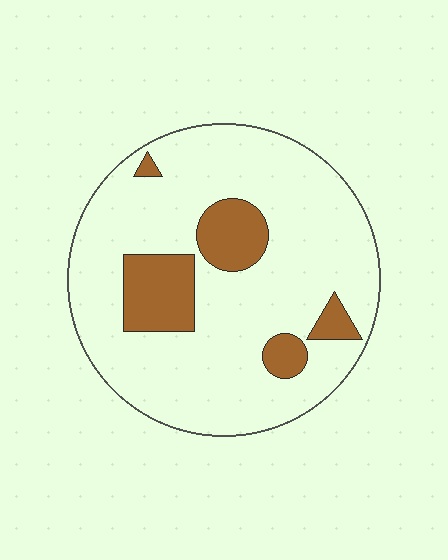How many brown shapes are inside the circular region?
5.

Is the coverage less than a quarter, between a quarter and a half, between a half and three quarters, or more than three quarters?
Less than a quarter.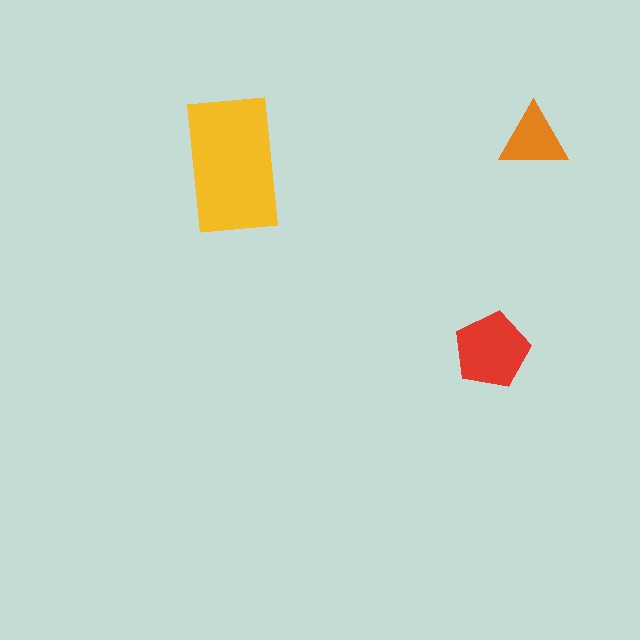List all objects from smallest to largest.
The orange triangle, the red pentagon, the yellow rectangle.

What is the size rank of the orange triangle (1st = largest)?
3rd.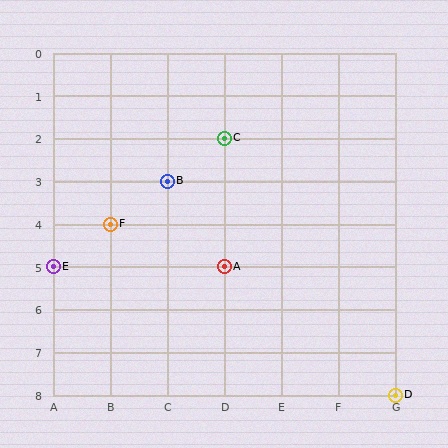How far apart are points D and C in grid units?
Points D and C are 3 columns and 6 rows apart (about 6.7 grid units diagonally).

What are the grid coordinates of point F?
Point F is at grid coordinates (B, 4).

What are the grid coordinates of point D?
Point D is at grid coordinates (G, 8).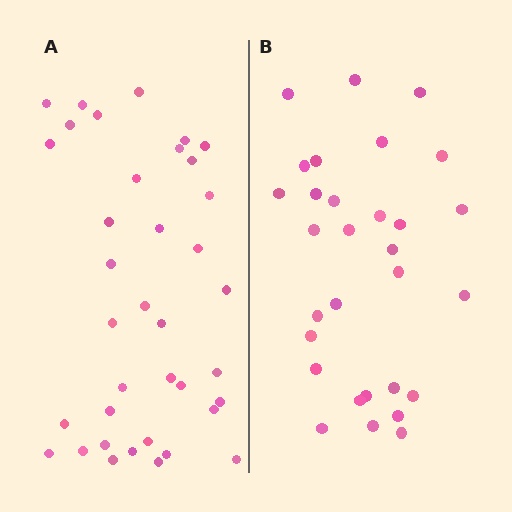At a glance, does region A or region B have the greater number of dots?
Region A (the left region) has more dots.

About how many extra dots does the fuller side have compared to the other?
Region A has roughly 8 or so more dots than region B.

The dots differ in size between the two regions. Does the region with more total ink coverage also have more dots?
No. Region B has more total ink coverage because its dots are larger, but region A actually contains more individual dots. Total area can be misleading — the number of items is what matters here.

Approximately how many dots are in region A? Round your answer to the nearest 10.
About 40 dots. (The exact count is 37, which rounds to 40.)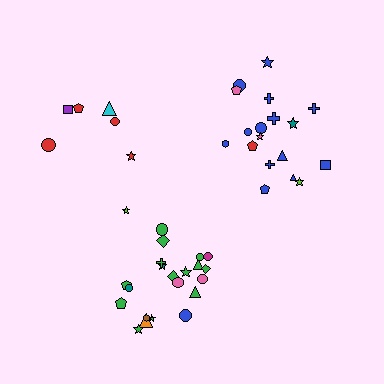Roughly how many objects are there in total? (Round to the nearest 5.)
Roughly 45 objects in total.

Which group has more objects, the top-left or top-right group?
The top-right group.